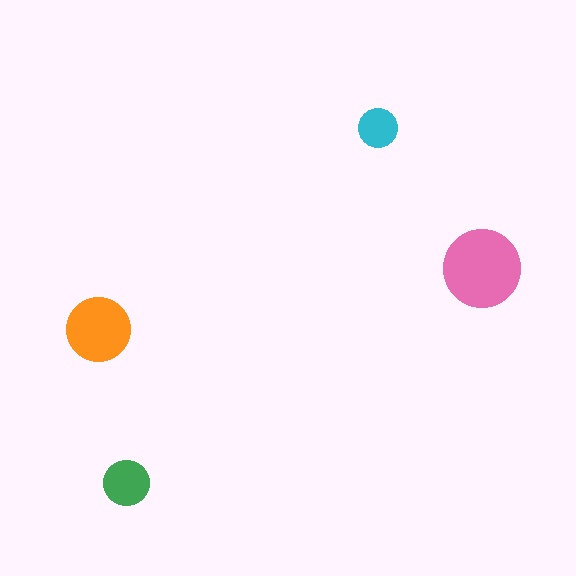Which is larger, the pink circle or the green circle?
The pink one.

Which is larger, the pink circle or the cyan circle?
The pink one.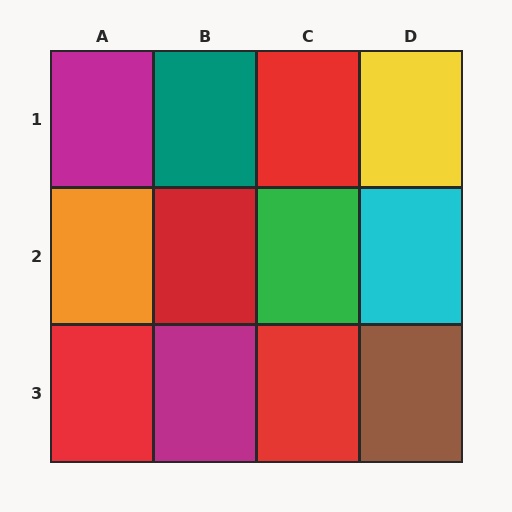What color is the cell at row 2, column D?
Cyan.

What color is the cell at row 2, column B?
Red.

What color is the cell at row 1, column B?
Teal.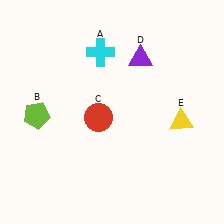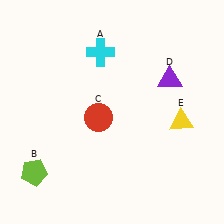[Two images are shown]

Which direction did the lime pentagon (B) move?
The lime pentagon (B) moved down.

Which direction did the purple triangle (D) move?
The purple triangle (D) moved right.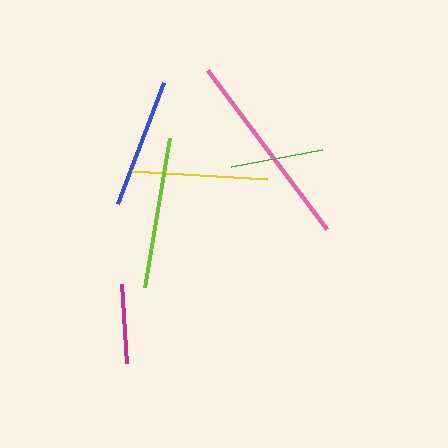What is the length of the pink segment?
The pink segment is approximately 199 pixels long.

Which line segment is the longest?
The pink line is the longest at approximately 199 pixels.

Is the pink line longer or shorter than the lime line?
The pink line is longer than the lime line.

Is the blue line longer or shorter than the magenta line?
The blue line is longer than the magenta line.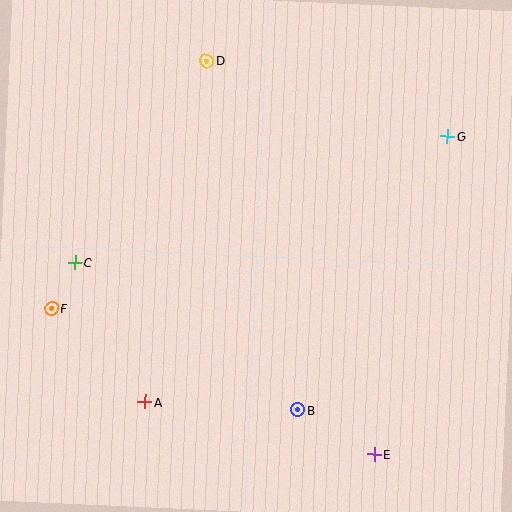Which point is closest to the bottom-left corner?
Point A is closest to the bottom-left corner.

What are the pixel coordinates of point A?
Point A is at (145, 402).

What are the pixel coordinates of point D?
Point D is at (207, 61).